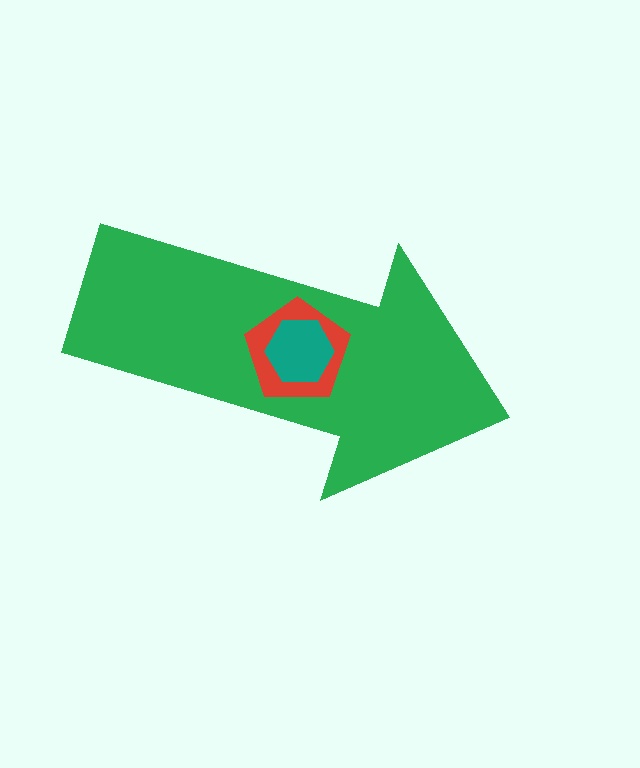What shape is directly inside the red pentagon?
The teal hexagon.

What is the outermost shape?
The green arrow.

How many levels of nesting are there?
3.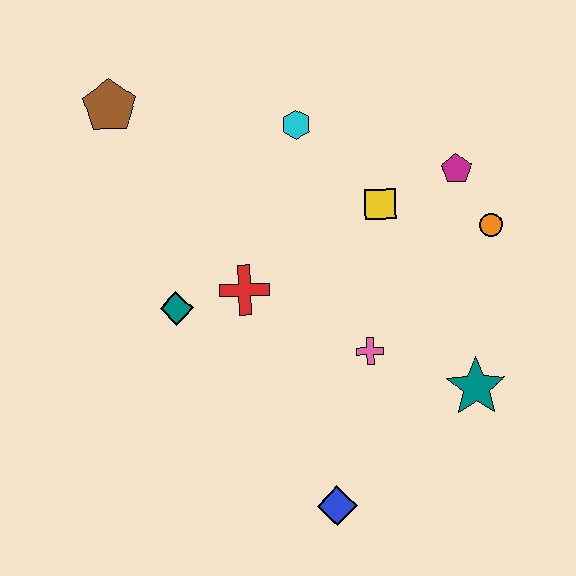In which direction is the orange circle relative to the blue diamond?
The orange circle is above the blue diamond.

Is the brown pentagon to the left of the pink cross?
Yes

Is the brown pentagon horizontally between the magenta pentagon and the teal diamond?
No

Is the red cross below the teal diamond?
No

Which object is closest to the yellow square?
The magenta pentagon is closest to the yellow square.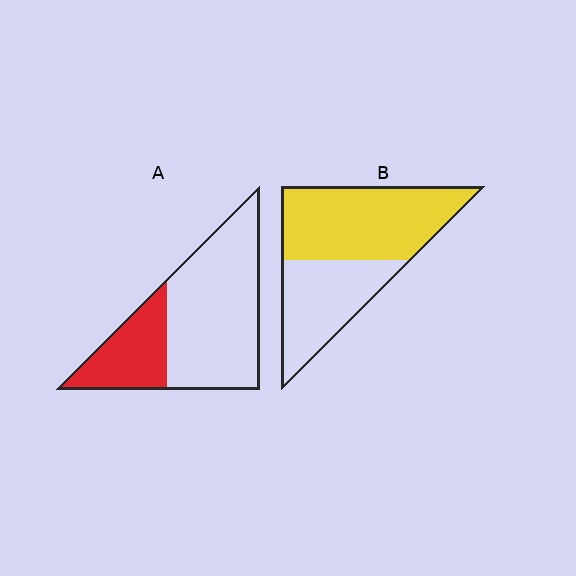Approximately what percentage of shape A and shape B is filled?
A is approximately 30% and B is approximately 60%.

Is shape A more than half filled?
No.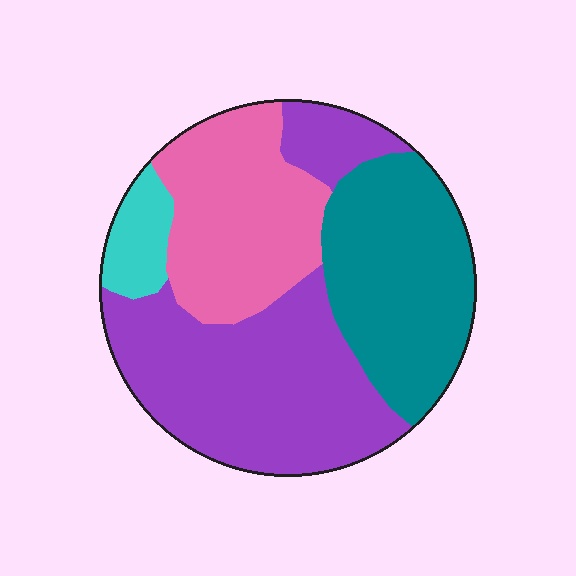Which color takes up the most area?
Purple, at roughly 40%.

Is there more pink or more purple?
Purple.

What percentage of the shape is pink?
Pink takes up about one quarter (1/4) of the shape.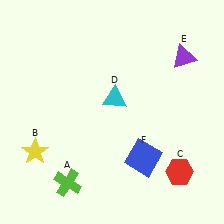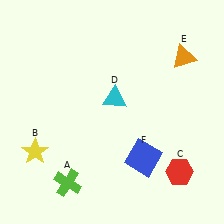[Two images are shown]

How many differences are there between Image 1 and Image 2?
There is 1 difference between the two images.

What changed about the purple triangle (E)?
In Image 1, E is purple. In Image 2, it changed to orange.